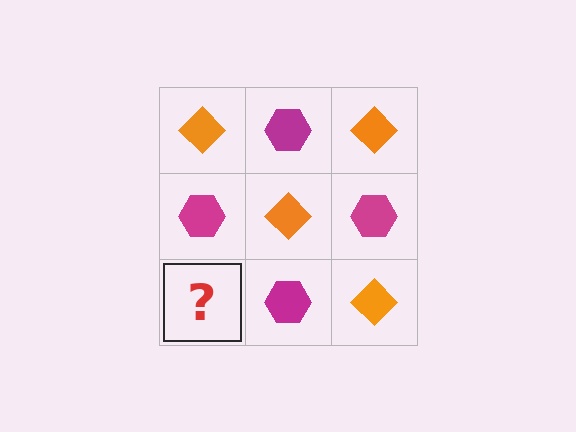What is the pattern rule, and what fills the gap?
The rule is that it alternates orange diamond and magenta hexagon in a checkerboard pattern. The gap should be filled with an orange diamond.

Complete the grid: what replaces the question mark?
The question mark should be replaced with an orange diamond.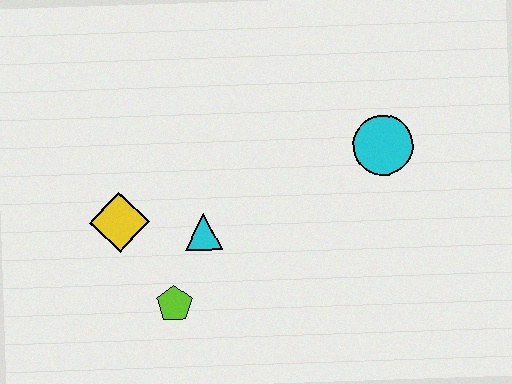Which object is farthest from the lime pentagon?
The cyan circle is farthest from the lime pentagon.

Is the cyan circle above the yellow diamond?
Yes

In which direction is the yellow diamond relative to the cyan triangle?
The yellow diamond is to the left of the cyan triangle.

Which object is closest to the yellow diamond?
The cyan triangle is closest to the yellow diamond.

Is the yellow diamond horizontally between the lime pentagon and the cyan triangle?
No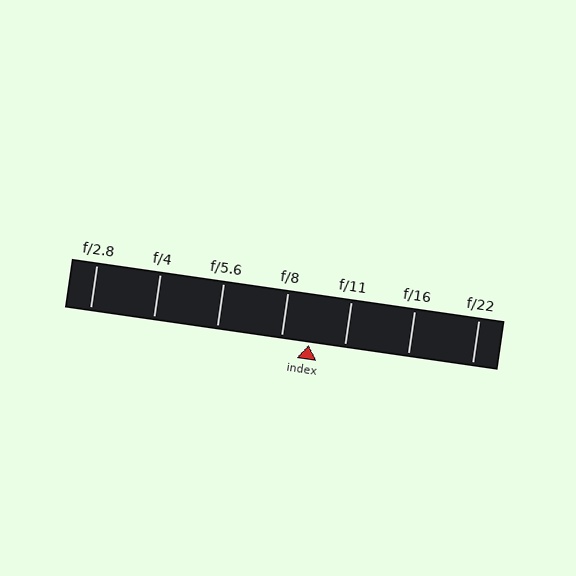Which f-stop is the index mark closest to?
The index mark is closest to f/8.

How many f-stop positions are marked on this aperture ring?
There are 7 f-stop positions marked.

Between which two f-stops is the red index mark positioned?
The index mark is between f/8 and f/11.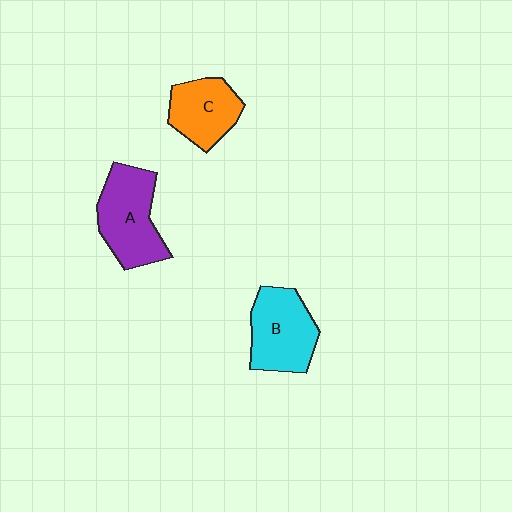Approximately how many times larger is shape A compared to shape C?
Approximately 1.3 times.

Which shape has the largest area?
Shape A (purple).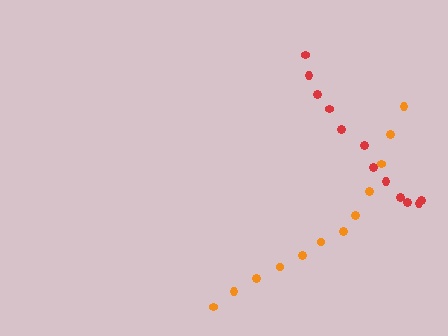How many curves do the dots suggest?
There are 2 distinct paths.